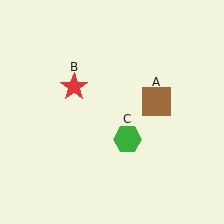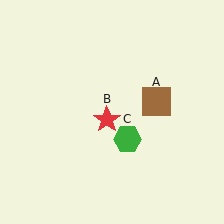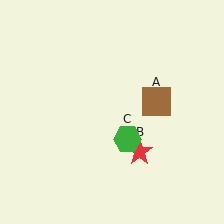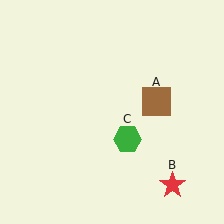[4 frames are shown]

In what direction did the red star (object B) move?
The red star (object B) moved down and to the right.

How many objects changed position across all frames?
1 object changed position: red star (object B).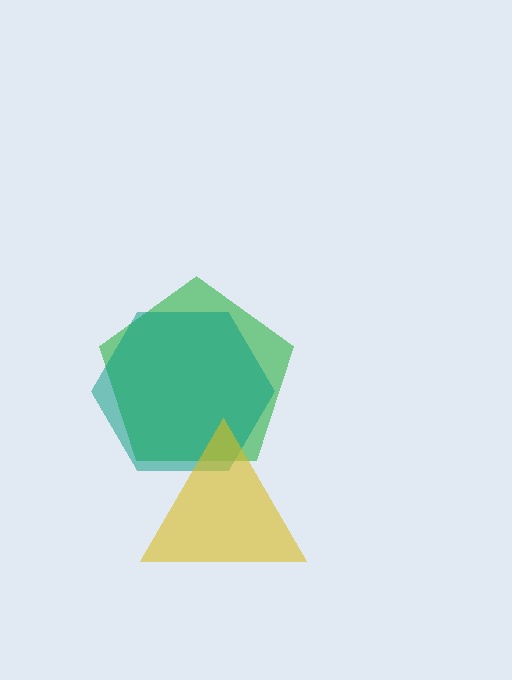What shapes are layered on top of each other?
The layered shapes are: a green pentagon, a teal hexagon, a yellow triangle.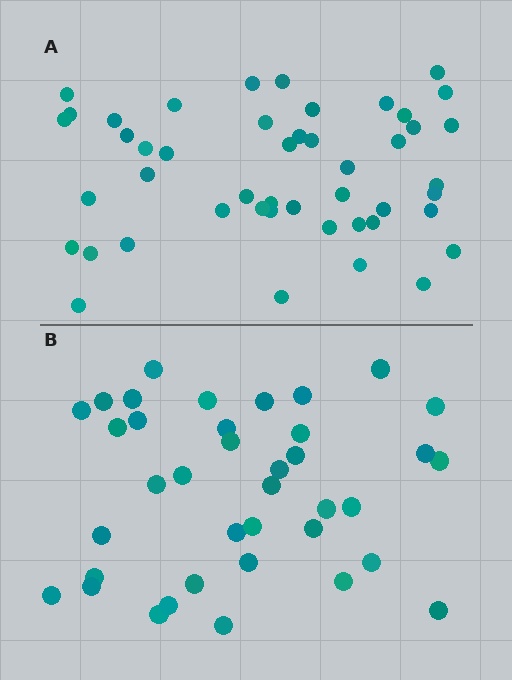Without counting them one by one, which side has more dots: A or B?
Region A (the top region) has more dots.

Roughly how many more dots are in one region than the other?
Region A has roughly 8 or so more dots than region B.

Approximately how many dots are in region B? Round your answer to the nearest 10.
About 40 dots. (The exact count is 38, which rounds to 40.)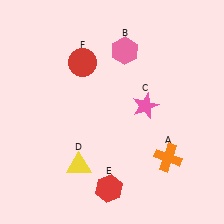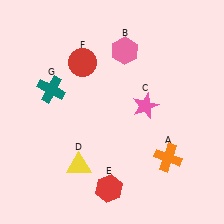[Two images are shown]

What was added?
A teal cross (G) was added in Image 2.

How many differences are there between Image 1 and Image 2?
There is 1 difference between the two images.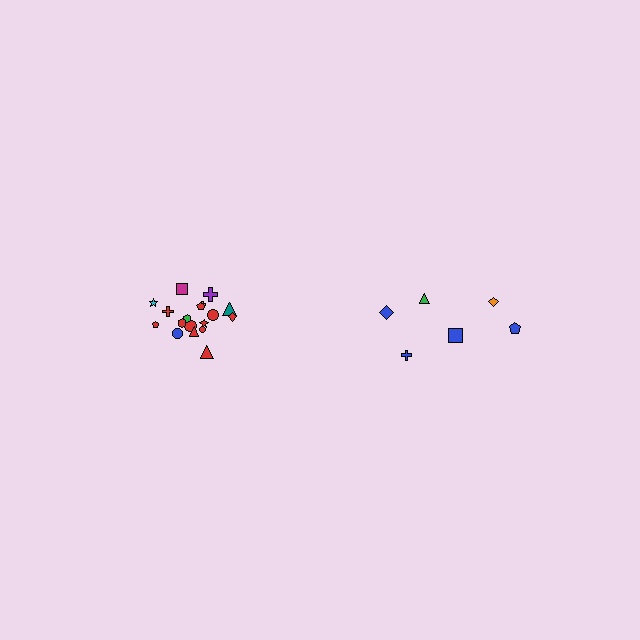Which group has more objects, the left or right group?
The left group.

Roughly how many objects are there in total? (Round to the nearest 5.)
Roughly 25 objects in total.